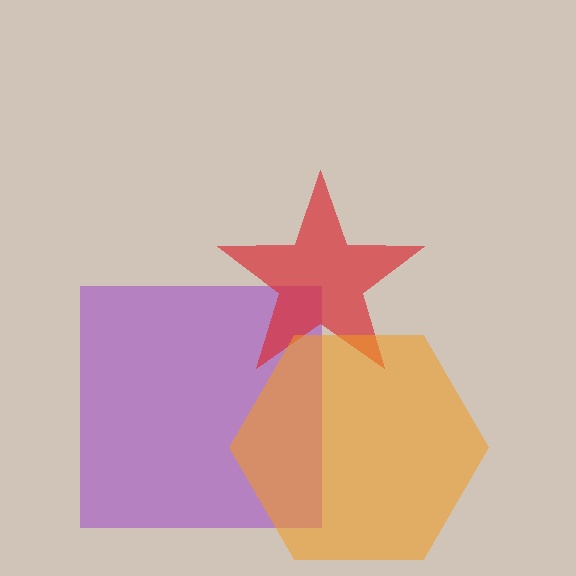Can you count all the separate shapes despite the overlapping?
Yes, there are 3 separate shapes.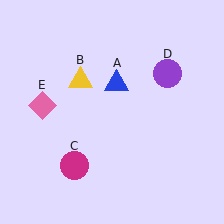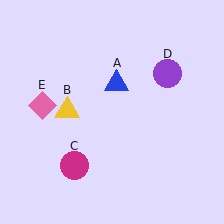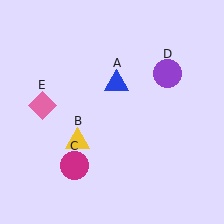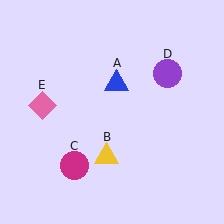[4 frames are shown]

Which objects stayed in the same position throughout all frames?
Blue triangle (object A) and magenta circle (object C) and purple circle (object D) and pink diamond (object E) remained stationary.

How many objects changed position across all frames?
1 object changed position: yellow triangle (object B).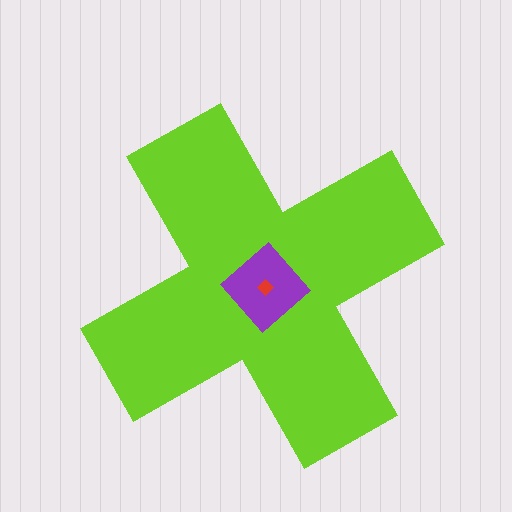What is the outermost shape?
The lime cross.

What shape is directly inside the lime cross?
The purple diamond.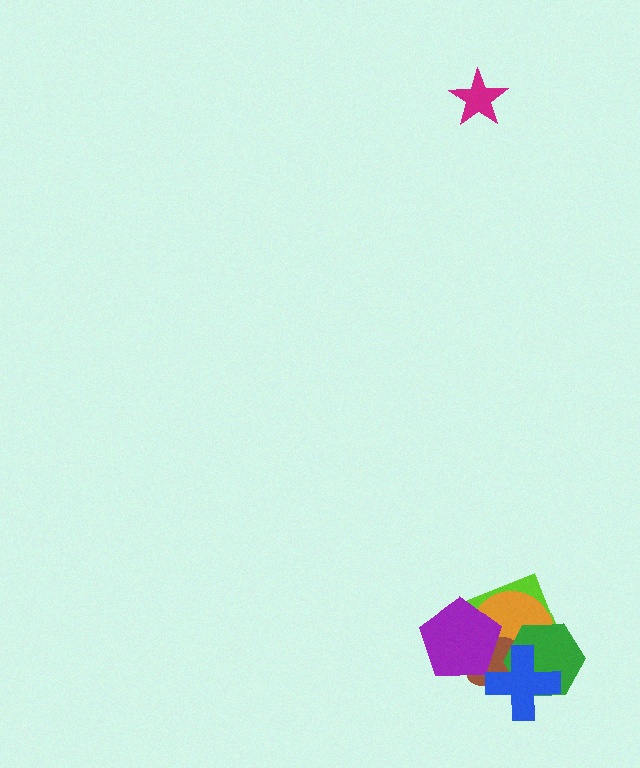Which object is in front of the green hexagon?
The blue cross is in front of the green hexagon.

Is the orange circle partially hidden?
Yes, it is partially covered by another shape.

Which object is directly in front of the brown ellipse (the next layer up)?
The green hexagon is directly in front of the brown ellipse.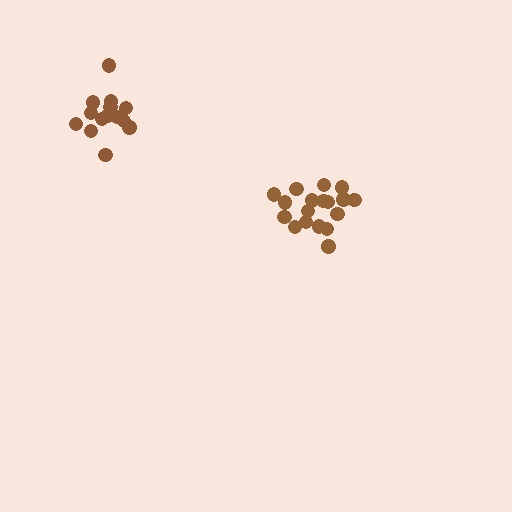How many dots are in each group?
Group 1: 18 dots, Group 2: 14 dots (32 total).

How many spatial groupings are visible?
There are 2 spatial groupings.